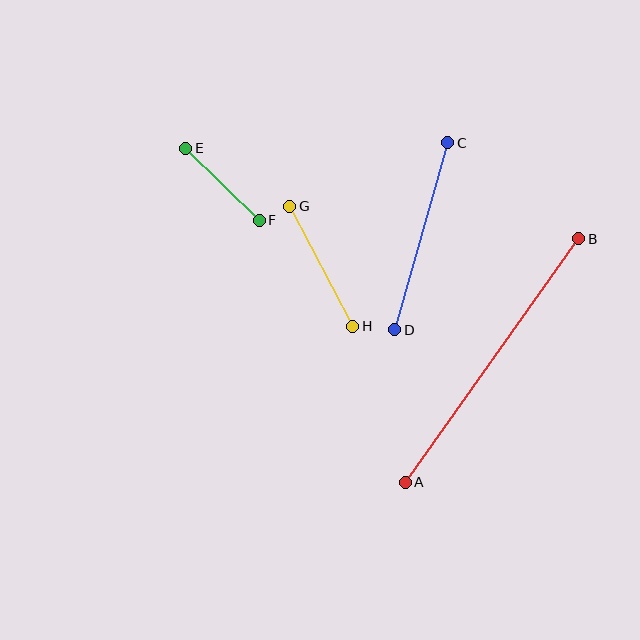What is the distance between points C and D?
The distance is approximately 195 pixels.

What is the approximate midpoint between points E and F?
The midpoint is at approximately (223, 184) pixels.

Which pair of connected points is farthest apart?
Points A and B are farthest apart.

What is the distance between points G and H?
The distance is approximately 136 pixels.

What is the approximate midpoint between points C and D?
The midpoint is at approximately (421, 236) pixels.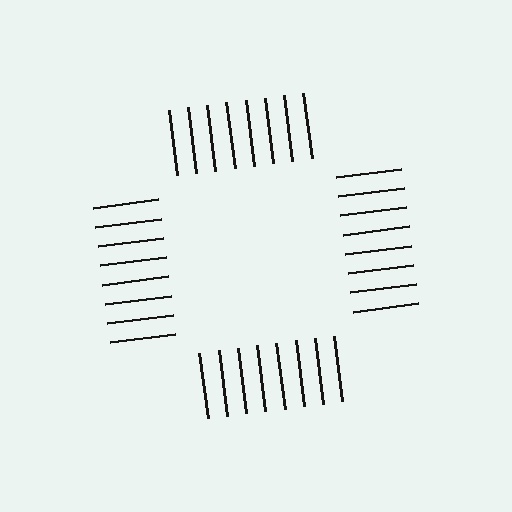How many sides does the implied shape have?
4 sides — the line-ends trace a square.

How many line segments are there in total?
32 — 8 along each of the 4 edges.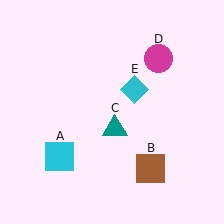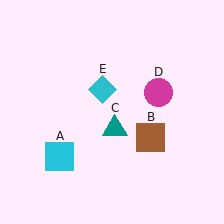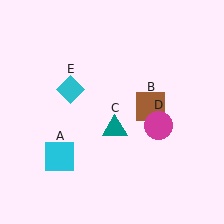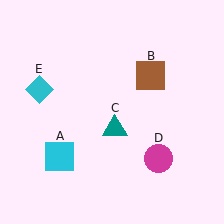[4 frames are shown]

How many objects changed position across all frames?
3 objects changed position: brown square (object B), magenta circle (object D), cyan diamond (object E).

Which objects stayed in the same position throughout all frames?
Cyan square (object A) and teal triangle (object C) remained stationary.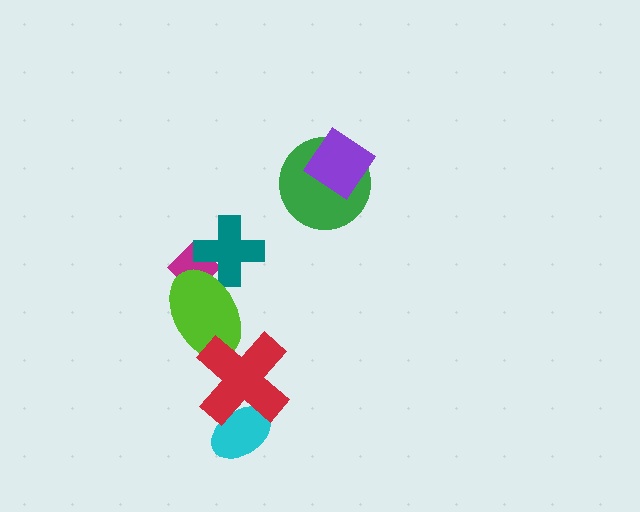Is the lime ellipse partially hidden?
Yes, it is partially covered by another shape.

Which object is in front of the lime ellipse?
The red cross is in front of the lime ellipse.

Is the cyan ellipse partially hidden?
Yes, it is partially covered by another shape.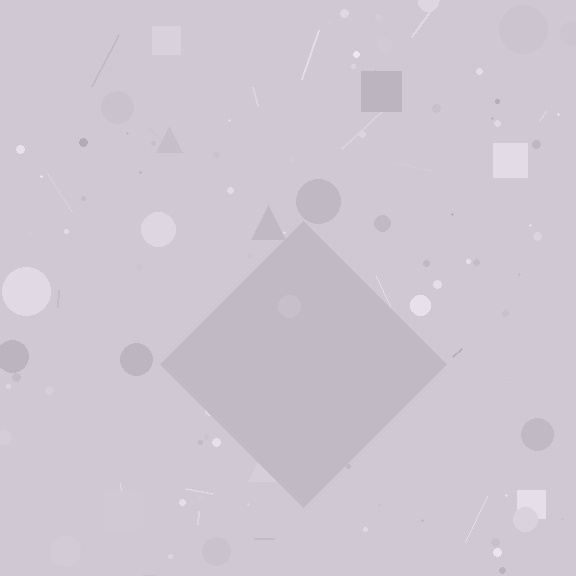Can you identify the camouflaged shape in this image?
The camouflaged shape is a diamond.